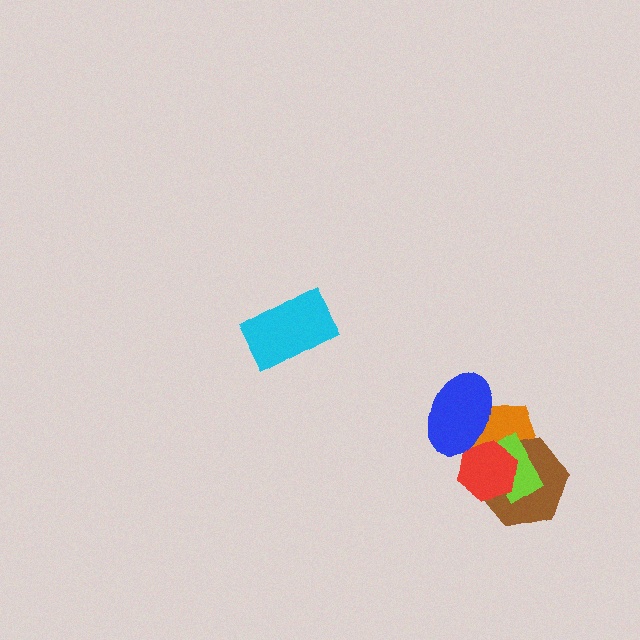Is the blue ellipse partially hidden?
No, no other shape covers it.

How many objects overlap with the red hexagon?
4 objects overlap with the red hexagon.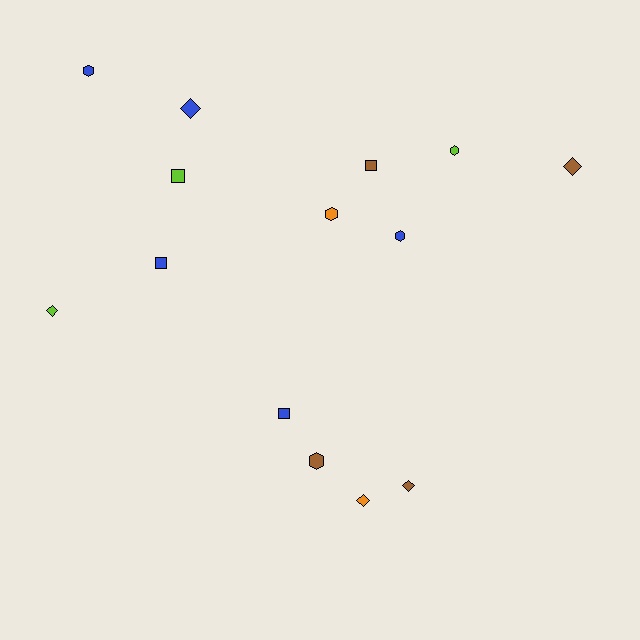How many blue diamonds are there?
There is 1 blue diamond.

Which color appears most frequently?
Blue, with 5 objects.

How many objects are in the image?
There are 14 objects.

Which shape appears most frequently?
Diamond, with 5 objects.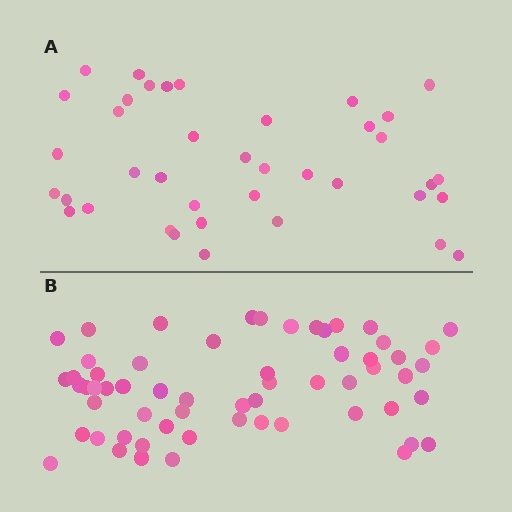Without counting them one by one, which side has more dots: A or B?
Region B (the bottom region) has more dots.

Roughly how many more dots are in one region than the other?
Region B has approximately 20 more dots than region A.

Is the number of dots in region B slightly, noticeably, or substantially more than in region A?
Region B has substantially more. The ratio is roughly 1.5 to 1.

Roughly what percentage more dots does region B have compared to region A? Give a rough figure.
About 55% more.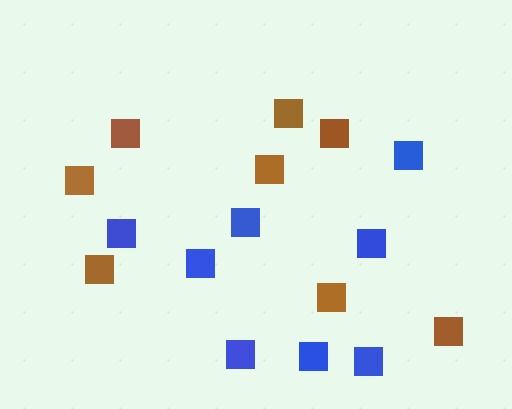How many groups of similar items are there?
There are 2 groups: one group of blue squares (8) and one group of brown squares (8).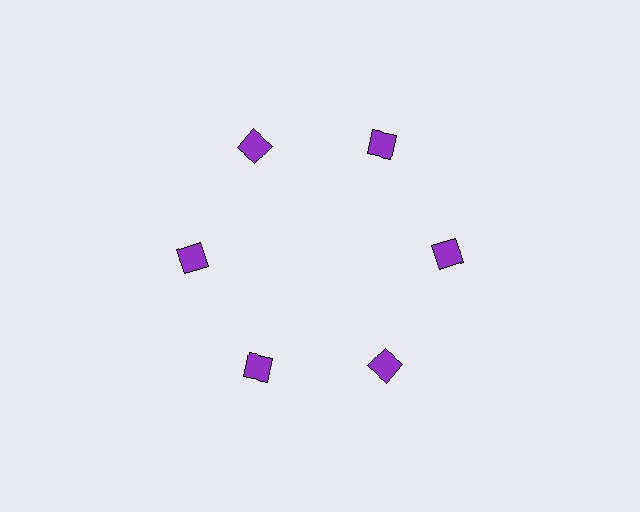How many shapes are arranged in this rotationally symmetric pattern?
There are 6 shapes, arranged in 6 groups of 1.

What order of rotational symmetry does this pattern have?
This pattern has 6-fold rotational symmetry.